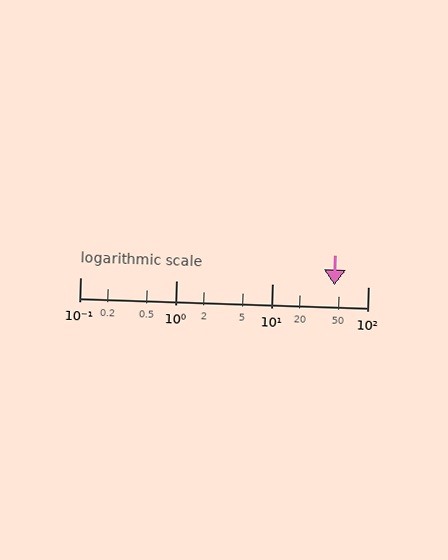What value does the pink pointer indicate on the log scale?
The pointer indicates approximately 45.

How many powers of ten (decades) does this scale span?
The scale spans 3 decades, from 0.1 to 100.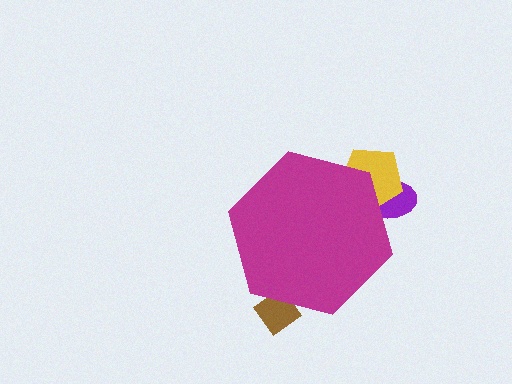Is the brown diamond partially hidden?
Yes, the brown diamond is partially hidden behind the magenta hexagon.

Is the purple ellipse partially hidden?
Yes, the purple ellipse is partially hidden behind the magenta hexagon.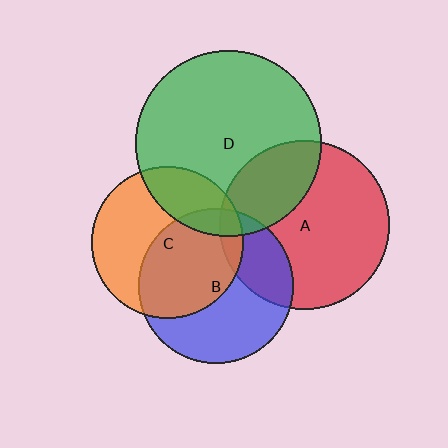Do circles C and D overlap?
Yes.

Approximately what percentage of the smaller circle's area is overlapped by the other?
Approximately 25%.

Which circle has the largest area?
Circle D (green).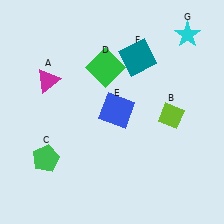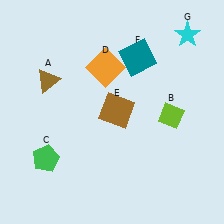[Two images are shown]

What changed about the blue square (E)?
In Image 1, E is blue. In Image 2, it changed to brown.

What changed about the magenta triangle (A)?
In Image 1, A is magenta. In Image 2, it changed to brown.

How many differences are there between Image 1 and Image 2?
There are 3 differences between the two images.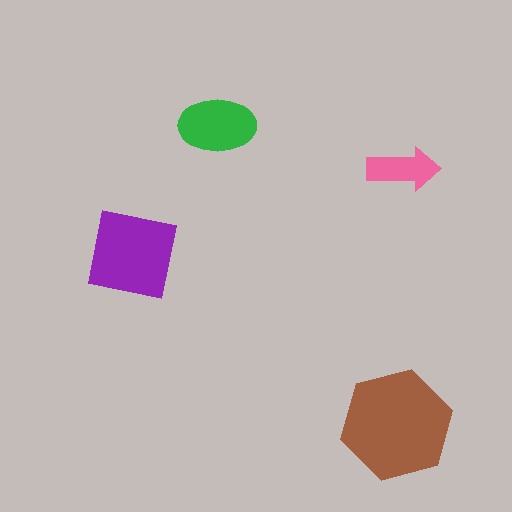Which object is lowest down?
The brown hexagon is bottommost.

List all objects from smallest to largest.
The pink arrow, the green ellipse, the purple square, the brown hexagon.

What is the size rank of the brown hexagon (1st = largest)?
1st.